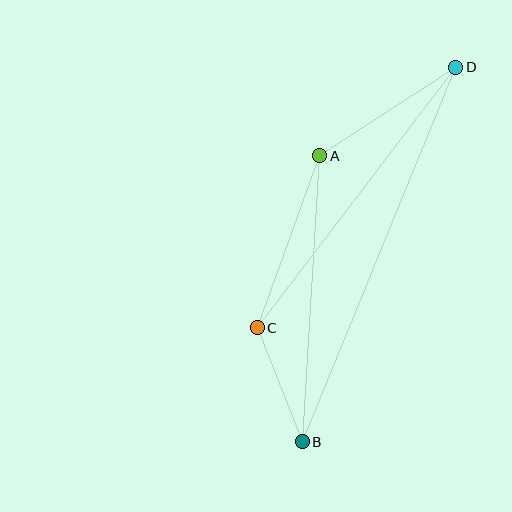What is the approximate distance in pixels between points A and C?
The distance between A and C is approximately 183 pixels.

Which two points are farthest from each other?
Points B and D are farthest from each other.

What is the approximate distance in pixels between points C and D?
The distance between C and D is approximately 328 pixels.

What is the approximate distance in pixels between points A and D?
The distance between A and D is approximately 163 pixels.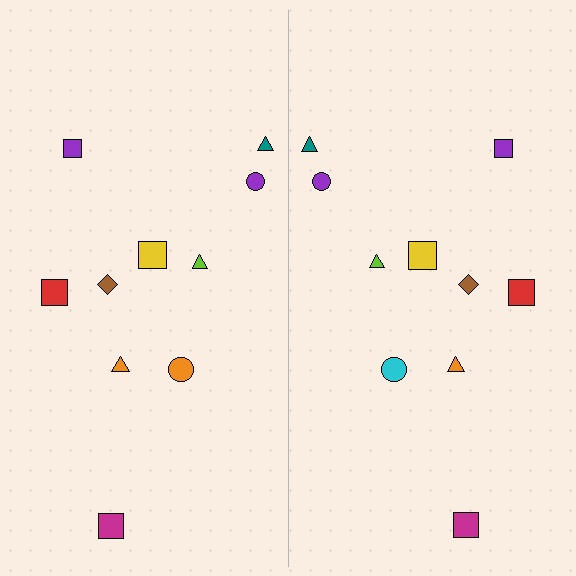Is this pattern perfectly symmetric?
No, the pattern is not perfectly symmetric. The cyan circle on the right side breaks the symmetry — its mirror counterpart is orange.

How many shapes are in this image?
There are 20 shapes in this image.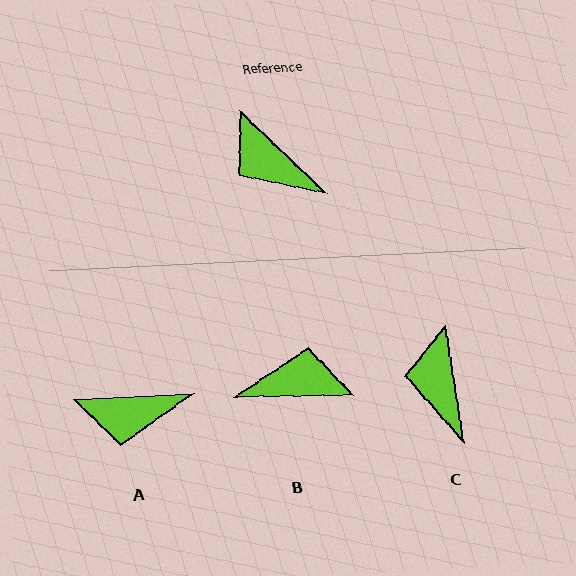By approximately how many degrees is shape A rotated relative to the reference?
Approximately 47 degrees counter-clockwise.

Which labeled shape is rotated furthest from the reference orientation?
B, about 136 degrees away.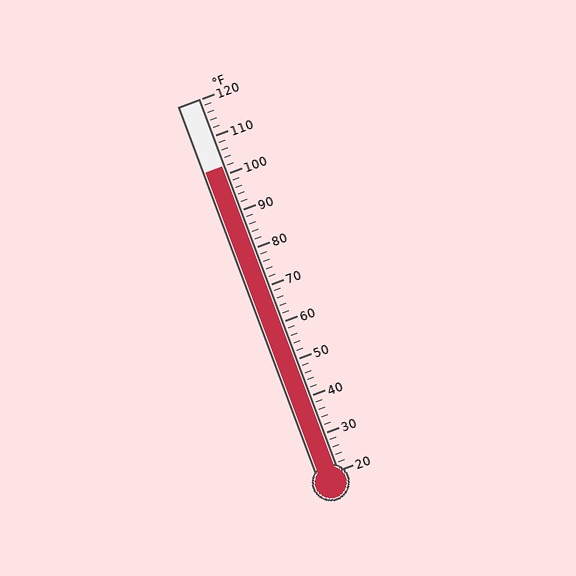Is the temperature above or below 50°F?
The temperature is above 50°F.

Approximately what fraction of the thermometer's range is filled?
The thermometer is filled to approximately 80% of its range.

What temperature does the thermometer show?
The thermometer shows approximately 102°F.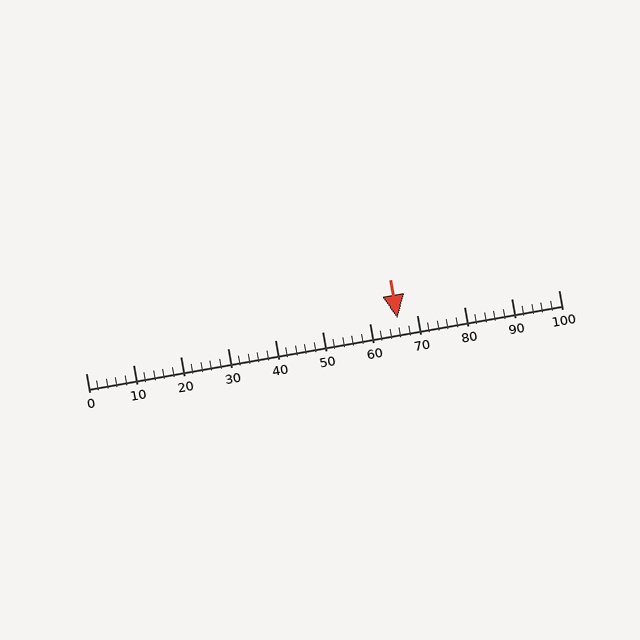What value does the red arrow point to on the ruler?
The red arrow points to approximately 66.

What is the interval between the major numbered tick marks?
The major tick marks are spaced 10 units apart.